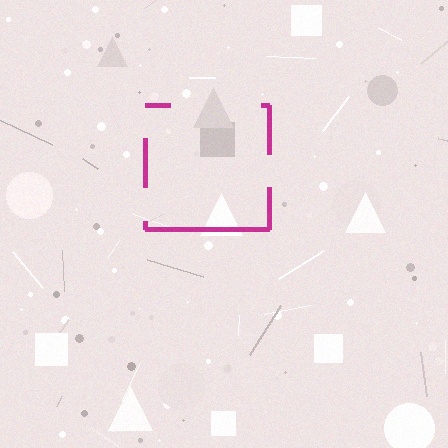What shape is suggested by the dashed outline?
The dashed outline suggests a square.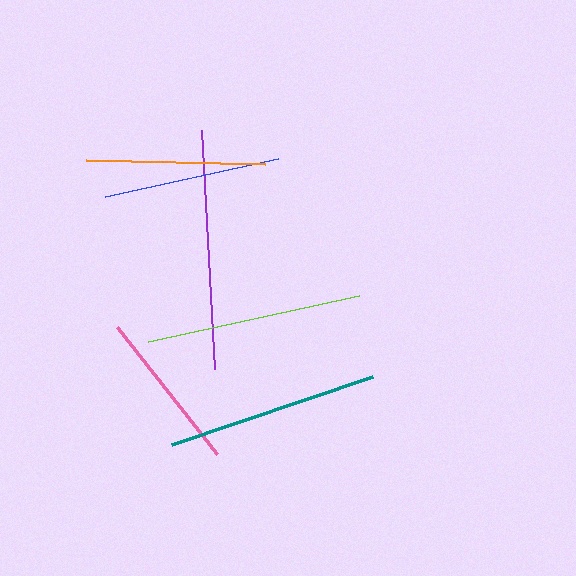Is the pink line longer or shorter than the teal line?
The teal line is longer than the pink line.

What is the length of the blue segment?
The blue segment is approximately 177 pixels long.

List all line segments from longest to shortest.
From longest to shortest: purple, lime, teal, orange, blue, pink.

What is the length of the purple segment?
The purple segment is approximately 240 pixels long.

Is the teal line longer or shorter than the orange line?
The teal line is longer than the orange line.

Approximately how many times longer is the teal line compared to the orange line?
The teal line is approximately 1.2 times the length of the orange line.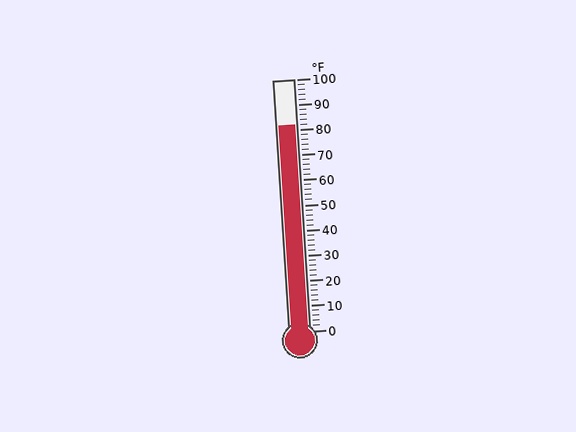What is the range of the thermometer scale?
The thermometer scale ranges from 0°F to 100°F.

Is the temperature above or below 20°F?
The temperature is above 20°F.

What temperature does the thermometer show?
The thermometer shows approximately 82°F.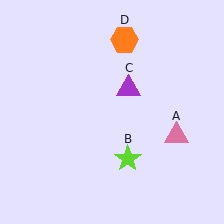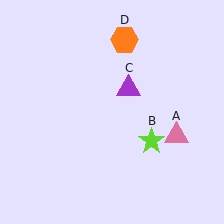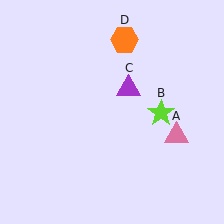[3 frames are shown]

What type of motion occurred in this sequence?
The lime star (object B) rotated counterclockwise around the center of the scene.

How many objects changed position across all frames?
1 object changed position: lime star (object B).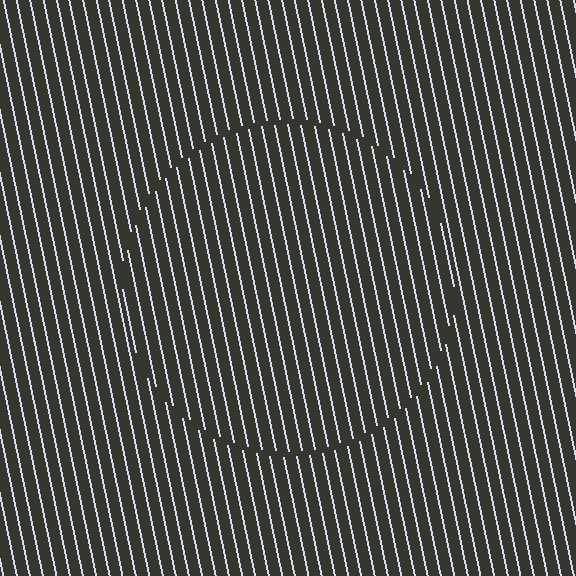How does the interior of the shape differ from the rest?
The interior of the shape contains the same grating, shifted by half a period — the contour is defined by the phase discontinuity where line-ends from the inner and outer gratings abut.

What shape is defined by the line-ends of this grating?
An illusory circle. The interior of the shape contains the same grating, shifted by half a period — the contour is defined by the phase discontinuity where line-ends from the inner and outer gratings abut.